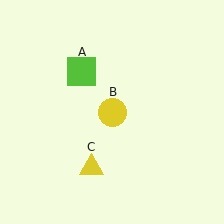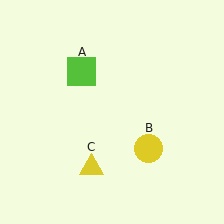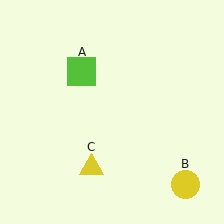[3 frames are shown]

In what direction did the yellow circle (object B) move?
The yellow circle (object B) moved down and to the right.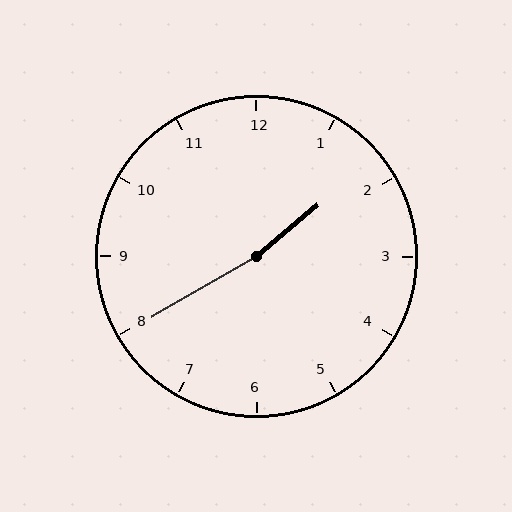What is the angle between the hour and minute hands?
Approximately 170 degrees.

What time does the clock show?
1:40.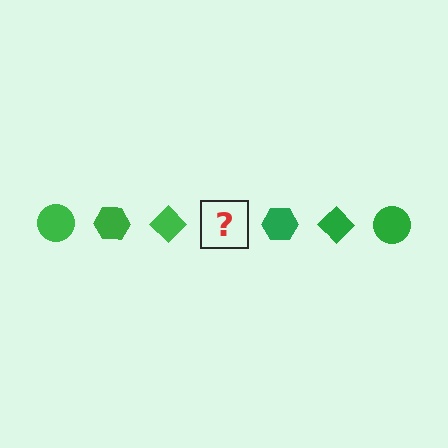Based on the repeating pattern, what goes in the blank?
The blank should be a green circle.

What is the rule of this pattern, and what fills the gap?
The rule is that the pattern cycles through circle, hexagon, diamond shapes in green. The gap should be filled with a green circle.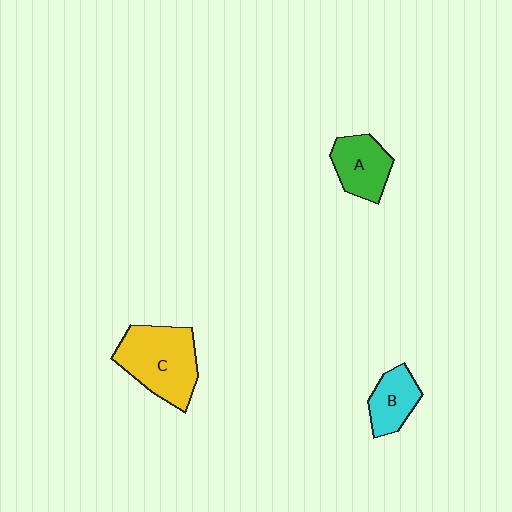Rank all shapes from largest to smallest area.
From largest to smallest: C (yellow), A (green), B (cyan).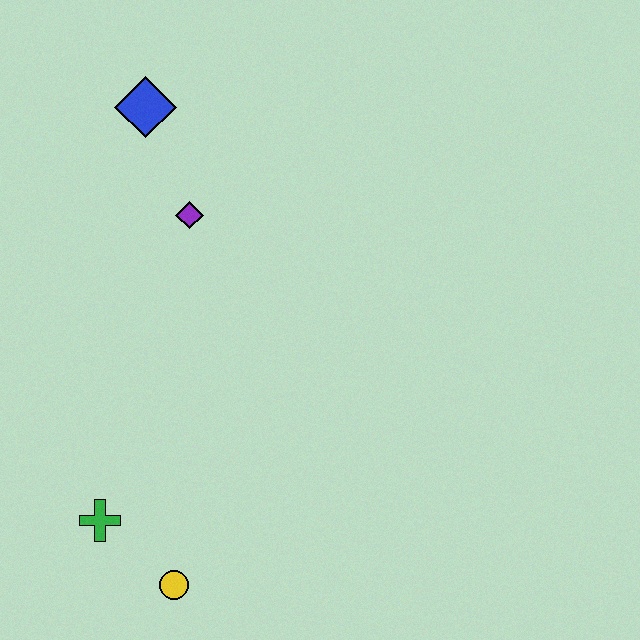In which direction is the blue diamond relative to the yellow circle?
The blue diamond is above the yellow circle.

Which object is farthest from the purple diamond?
The yellow circle is farthest from the purple diamond.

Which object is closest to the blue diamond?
The purple diamond is closest to the blue diamond.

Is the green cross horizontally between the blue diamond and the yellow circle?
No